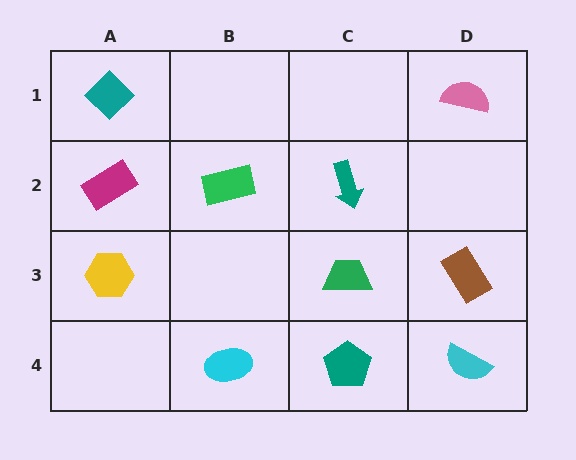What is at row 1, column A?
A teal diamond.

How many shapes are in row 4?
3 shapes.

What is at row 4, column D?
A cyan semicircle.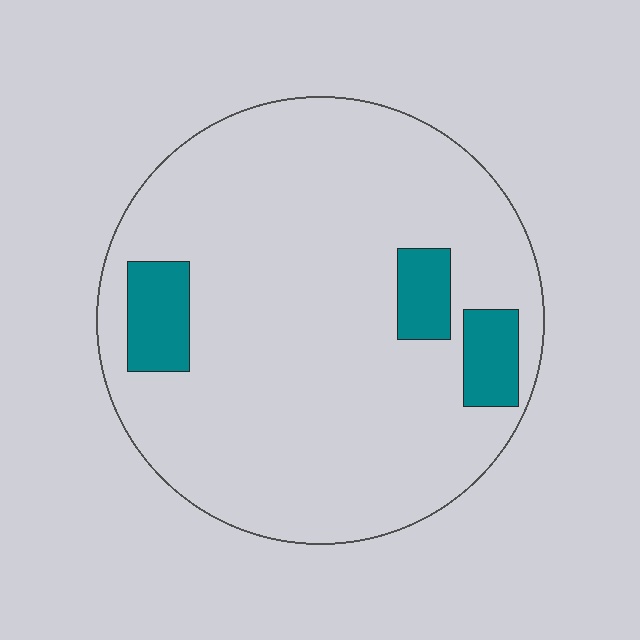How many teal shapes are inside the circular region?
3.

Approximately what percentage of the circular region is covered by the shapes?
Approximately 10%.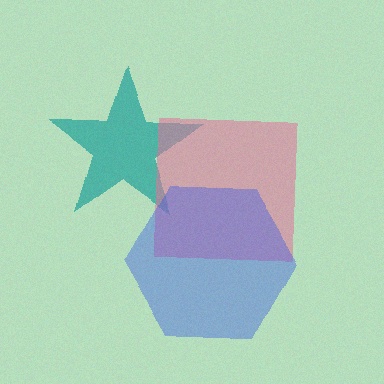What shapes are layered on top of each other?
The layered shapes are: a teal star, a pink square, a blue hexagon.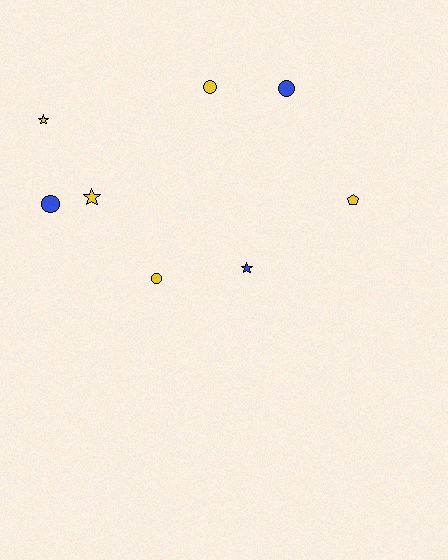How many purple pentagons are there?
There are no purple pentagons.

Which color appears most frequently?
Yellow, with 5 objects.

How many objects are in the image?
There are 8 objects.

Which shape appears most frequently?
Circle, with 4 objects.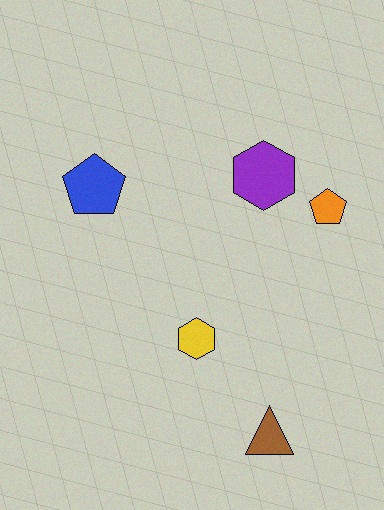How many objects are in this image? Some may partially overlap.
There are 5 objects.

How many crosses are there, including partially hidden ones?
There are no crosses.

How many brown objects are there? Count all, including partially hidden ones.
There is 1 brown object.